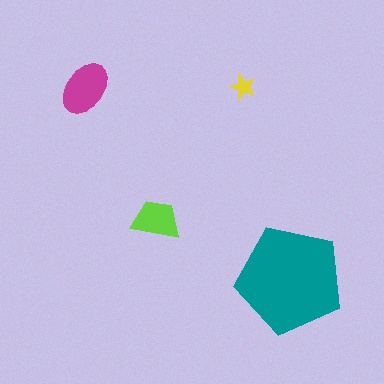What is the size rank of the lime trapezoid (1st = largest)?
3rd.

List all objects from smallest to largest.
The yellow star, the lime trapezoid, the magenta ellipse, the teal pentagon.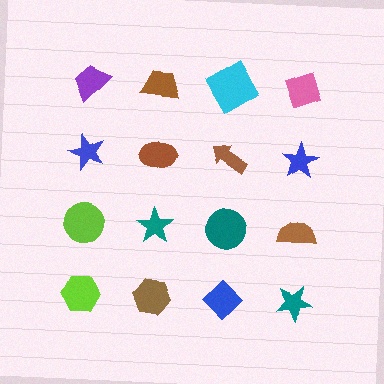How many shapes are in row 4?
4 shapes.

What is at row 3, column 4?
A brown semicircle.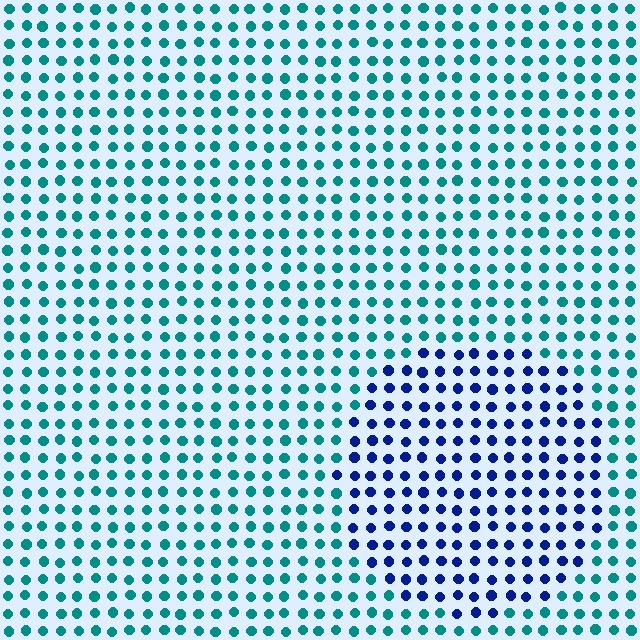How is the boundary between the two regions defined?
The boundary is defined purely by a slight shift in hue (about 51 degrees). Spacing, size, and orientation are identical on both sides.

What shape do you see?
I see a circle.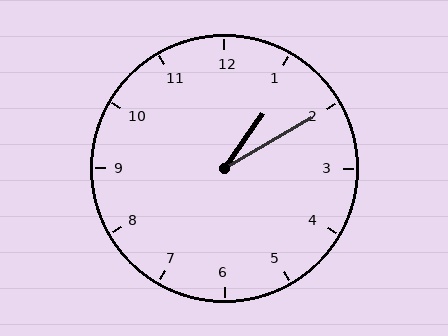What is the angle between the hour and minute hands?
Approximately 25 degrees.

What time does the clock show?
1:10.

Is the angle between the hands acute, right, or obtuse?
It is acute.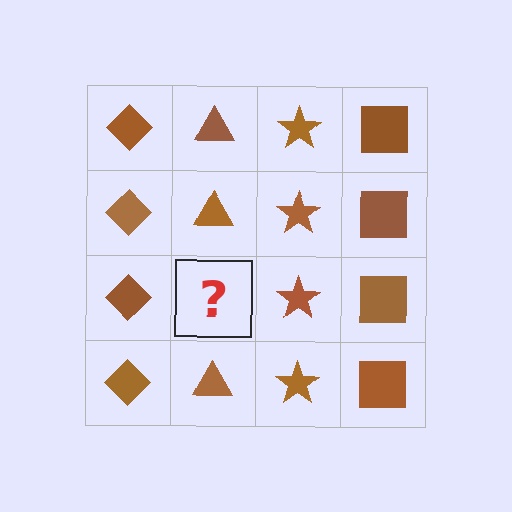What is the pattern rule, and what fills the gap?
The rule is that each column has a consistent shape. The gap should be filled with a brown triangle.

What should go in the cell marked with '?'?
The missing cell should contain a brown triangle.